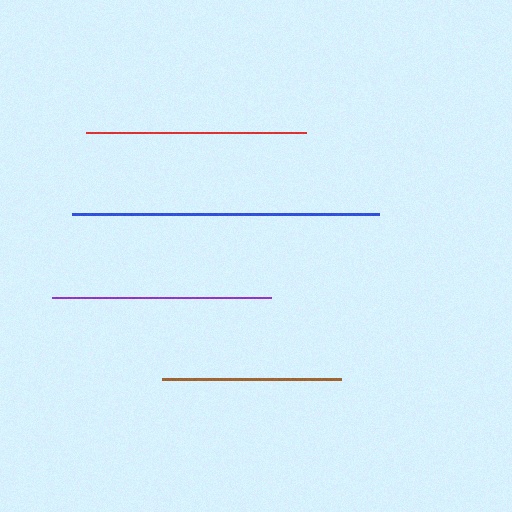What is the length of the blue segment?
The blue segment is approximately 306 pixels long.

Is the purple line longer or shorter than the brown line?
The purple line is longer than the brown line.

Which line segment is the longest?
The blue line is the longest at approximately 306 pixels.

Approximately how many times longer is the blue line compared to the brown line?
The blue line is approximately 1.7 times the length of the brown line.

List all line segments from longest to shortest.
From longest to shortest: blue, red, purple, brown.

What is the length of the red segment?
The red segment is approximately 219 pixels long.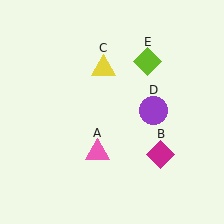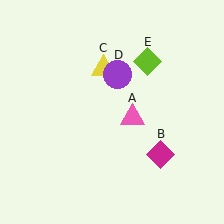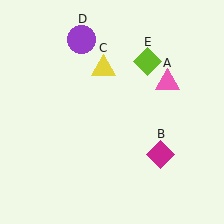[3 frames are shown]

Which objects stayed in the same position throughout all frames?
Magenta diamond (object B) and yellow triangle (object C) and lime diamond (object E) remained stationary.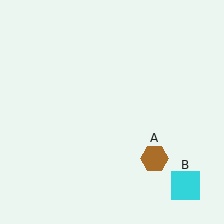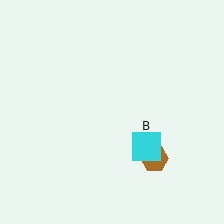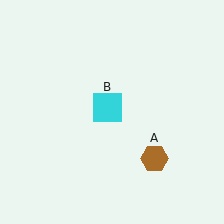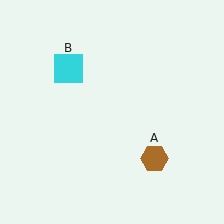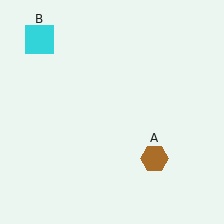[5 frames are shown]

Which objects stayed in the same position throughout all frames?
Brown hexagon (object A) remained stationary.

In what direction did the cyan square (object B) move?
The cyan square (object B) moved up and to the left.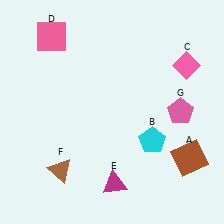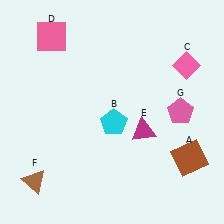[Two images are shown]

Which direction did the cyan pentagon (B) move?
The cyan pentagon (B) moved left.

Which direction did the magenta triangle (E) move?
The magenta triangle (E) moved up.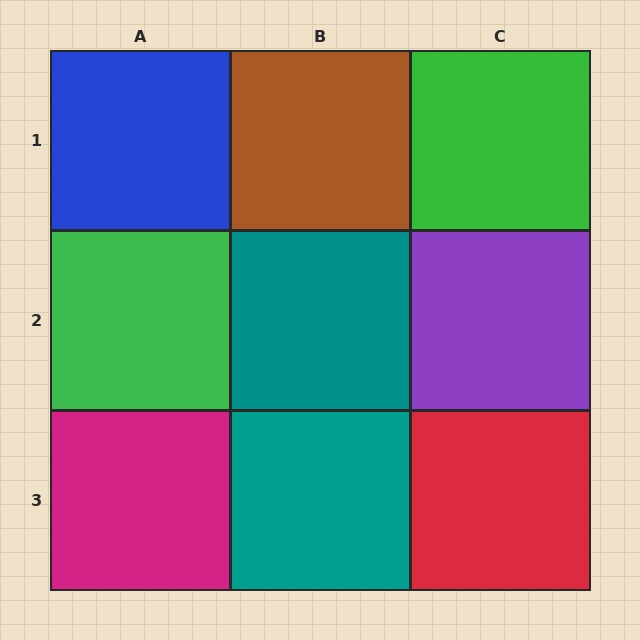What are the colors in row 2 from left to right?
Green, teal, purple.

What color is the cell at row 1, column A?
Blue.